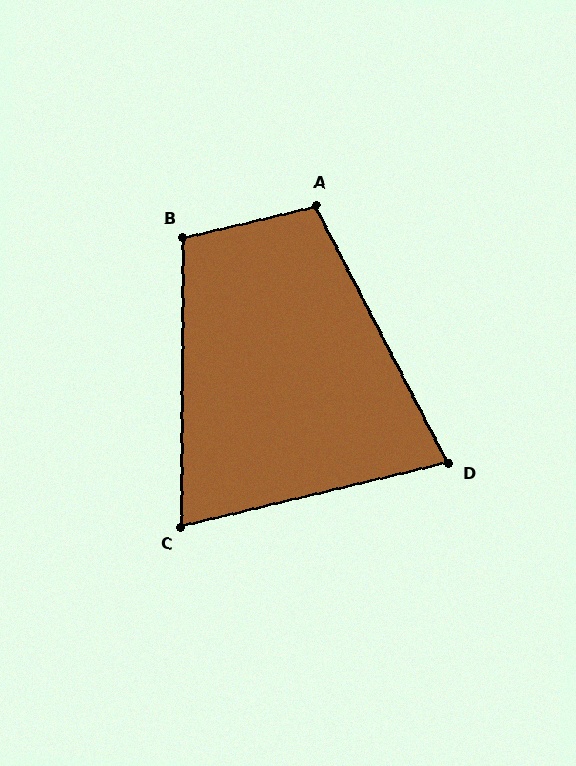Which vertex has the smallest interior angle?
D, at approximately 76 degrees.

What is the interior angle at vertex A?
Approximately 104 degrees (obtuse).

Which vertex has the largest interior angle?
B, at approximately 104 degrees.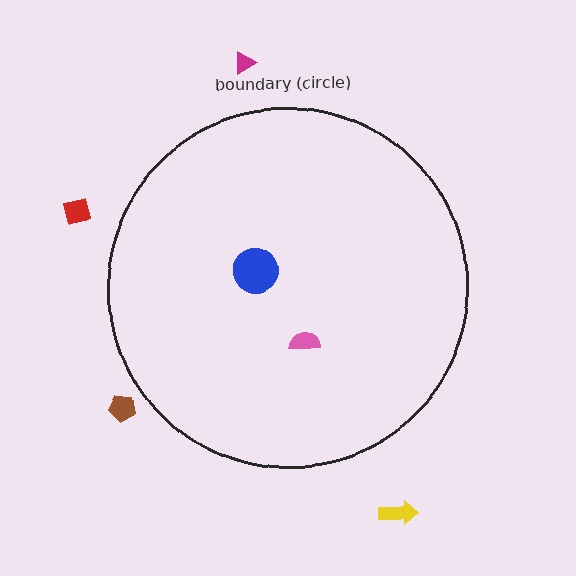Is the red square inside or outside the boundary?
Outside.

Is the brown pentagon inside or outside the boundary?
Outside.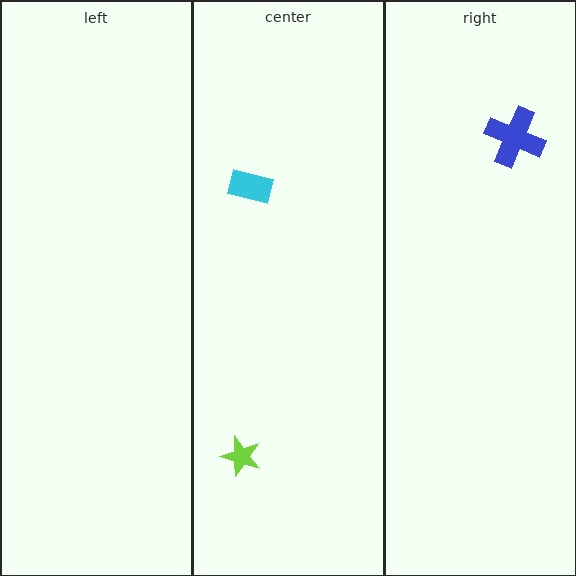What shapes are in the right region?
The blue cross.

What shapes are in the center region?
The cyan rectangle, the lime star.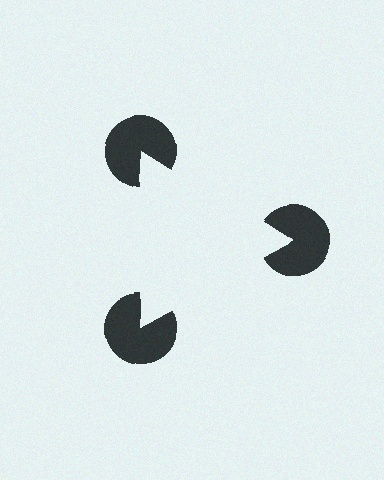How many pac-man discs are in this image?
There are 3 — one at each vertex of the illusory triangle.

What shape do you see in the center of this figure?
An illusory triangle — its edges are inferred from the aligned wedge cuts in the pac-man discs, not physically drawn.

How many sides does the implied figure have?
3 sides.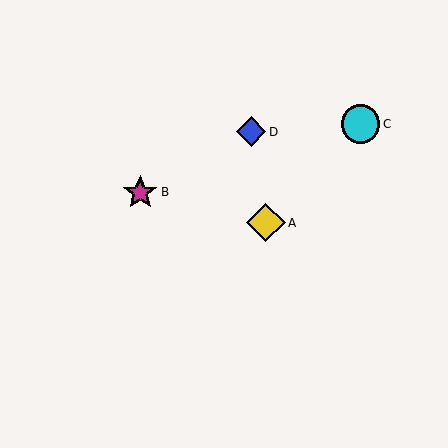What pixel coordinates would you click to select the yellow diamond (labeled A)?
Click at (266, 223) to select the yellow diamond A.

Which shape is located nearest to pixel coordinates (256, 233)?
The yellow diamond (labeled A) at (266, 223) is nearest to that location.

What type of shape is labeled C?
Shape C is a cyan circle.